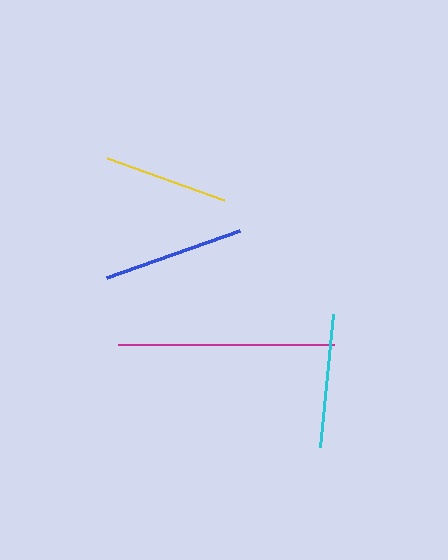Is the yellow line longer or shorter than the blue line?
The blue line is longer than the yellow line.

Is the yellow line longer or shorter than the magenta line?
The magenta line is longer than the yellow line.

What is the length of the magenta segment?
The magenta segment is approximately 216 pixels long.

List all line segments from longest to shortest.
From longest to shortest: magenta, blue, cyan, yellow.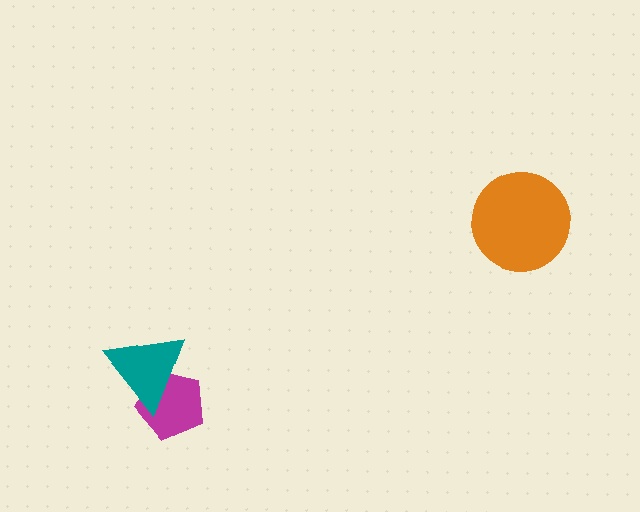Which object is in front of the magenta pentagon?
The teal triangle is in front of the magenta pentagon.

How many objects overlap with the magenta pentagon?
1 object overlaps with the magenta pentagon.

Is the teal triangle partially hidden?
No, no other shape covers it.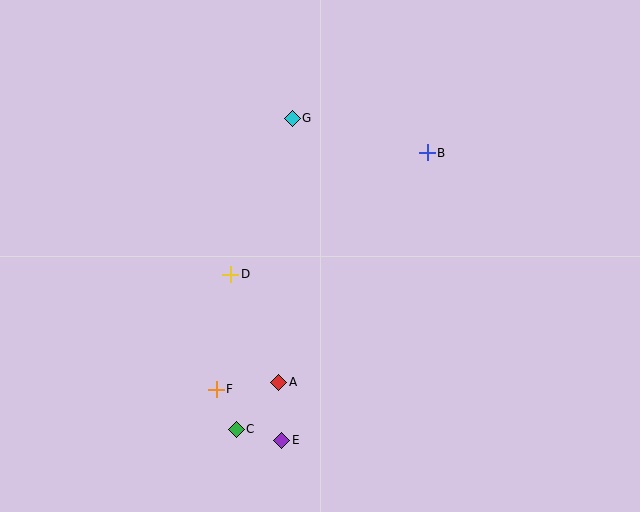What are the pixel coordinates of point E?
Point E is at (282, 440).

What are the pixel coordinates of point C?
Point C is at (236, 429).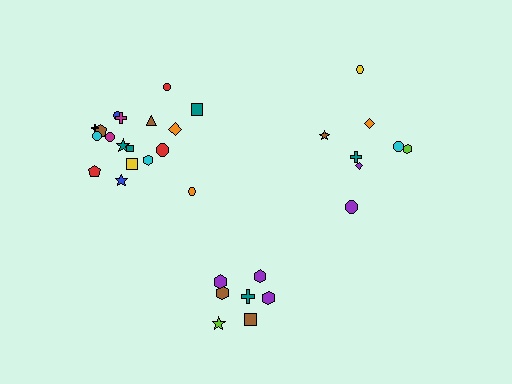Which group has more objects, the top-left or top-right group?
The top-left group.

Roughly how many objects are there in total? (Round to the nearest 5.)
Roughly 35 objects in total.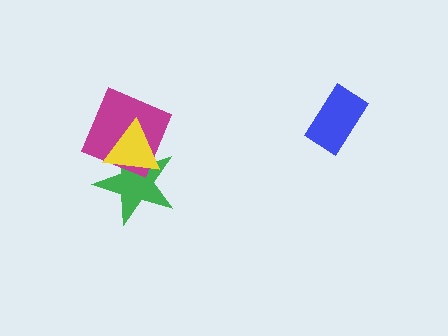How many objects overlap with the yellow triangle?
2 objects overlap with the yellow triangle.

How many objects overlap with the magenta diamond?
2 objects overlap with the magenta diamond.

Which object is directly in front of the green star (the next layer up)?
The magenta diamond is directly in front of the green star.